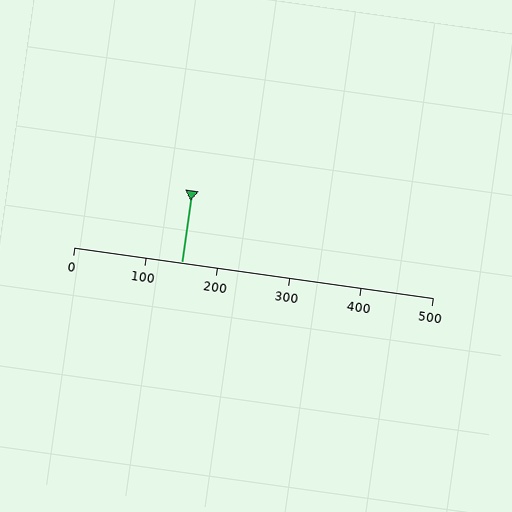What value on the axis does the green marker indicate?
The marker indicates approximately 150.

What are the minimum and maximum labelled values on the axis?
The axis runs from 0 to 500.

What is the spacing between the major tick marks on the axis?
The major ticks are spaced 100 apart.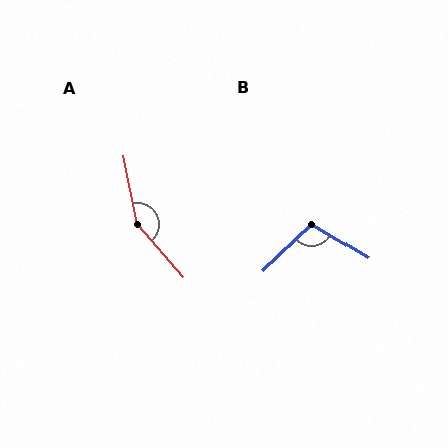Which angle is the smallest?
B, at approximately 106 degrees.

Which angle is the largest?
A, at approximately 150 degrees.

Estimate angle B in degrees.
Approximately 106 degrees.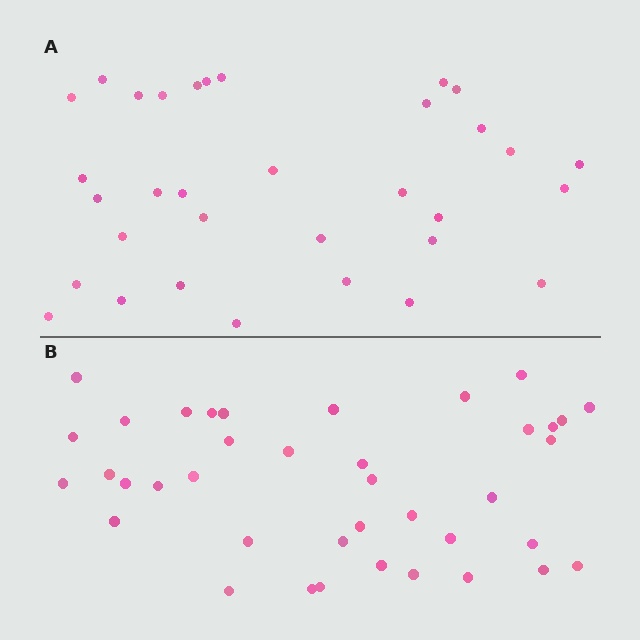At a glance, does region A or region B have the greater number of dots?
Region B (the bottom region) has more dots.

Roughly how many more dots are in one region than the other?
Region B has about 6 more dots than region A.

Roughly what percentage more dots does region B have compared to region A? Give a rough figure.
About 20% more.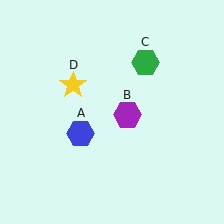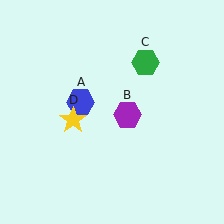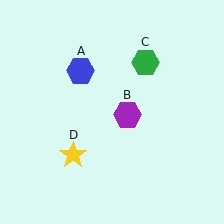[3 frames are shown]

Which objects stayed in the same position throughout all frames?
Purple hexagon (object B) and green hexagon (object C) remained stationary.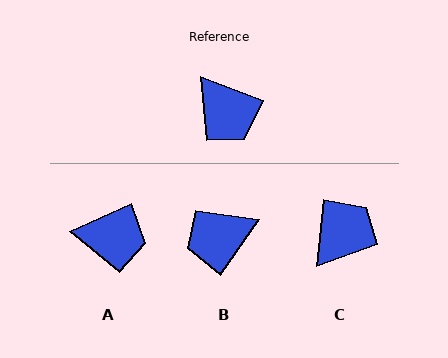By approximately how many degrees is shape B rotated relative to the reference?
Approximately 104 degrees clockwise.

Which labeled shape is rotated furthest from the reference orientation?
C, about 105 degrees away.